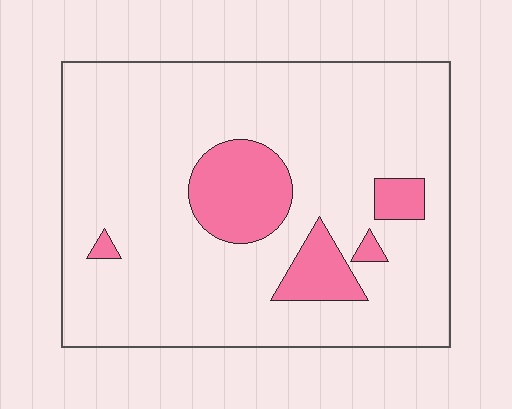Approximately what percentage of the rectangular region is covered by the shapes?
Approximately 15%.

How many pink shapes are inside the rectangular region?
5.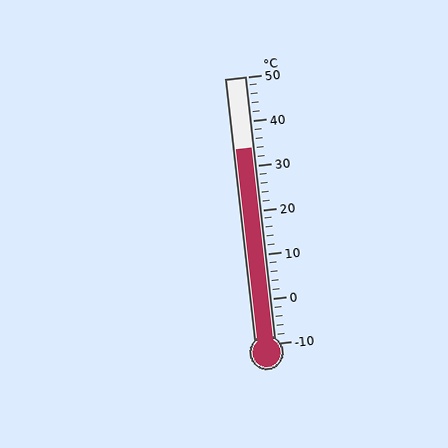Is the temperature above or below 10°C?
The temperature is above 10°C.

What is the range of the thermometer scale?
The thermometer scale ranges from -10°C to 50°C.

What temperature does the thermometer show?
The thermometer shows approximately 34°C.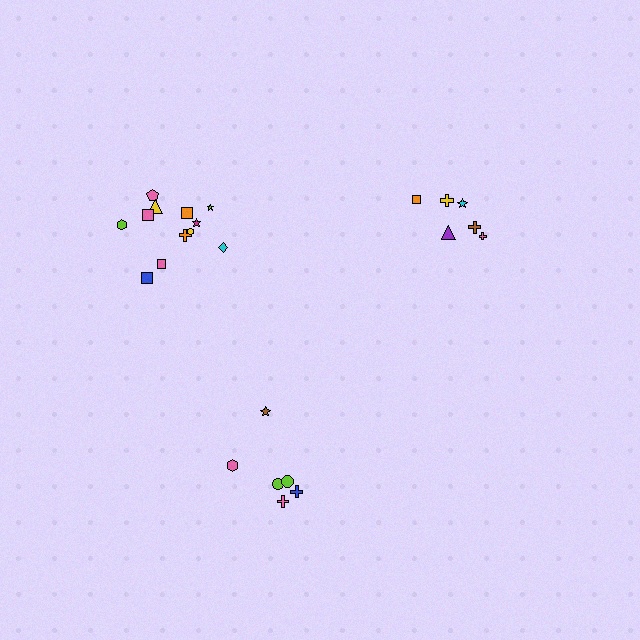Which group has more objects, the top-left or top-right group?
The top-left group.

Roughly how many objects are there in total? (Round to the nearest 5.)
Roughly 25 objects in total.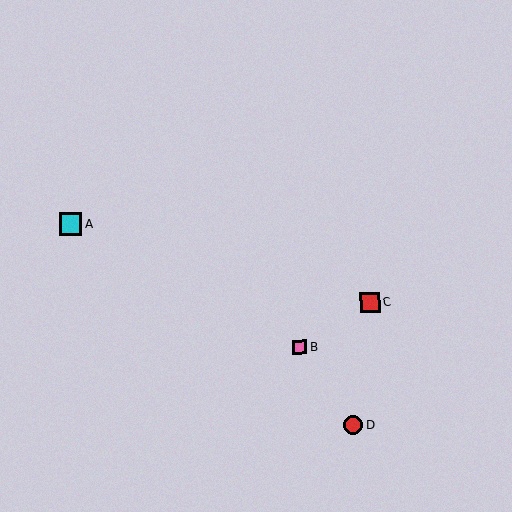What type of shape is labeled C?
Shape C is a red square.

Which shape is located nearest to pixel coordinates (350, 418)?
The red circle (labeled D) at (353, 425) is nearest to that location.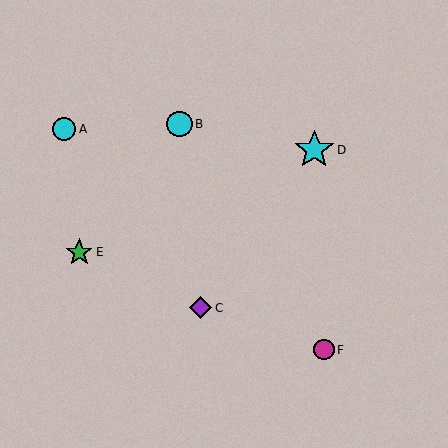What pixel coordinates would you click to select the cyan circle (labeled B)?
Click at (179, 124) to select the cyan circle B.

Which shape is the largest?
The cyan star (labeled D) is the largest.